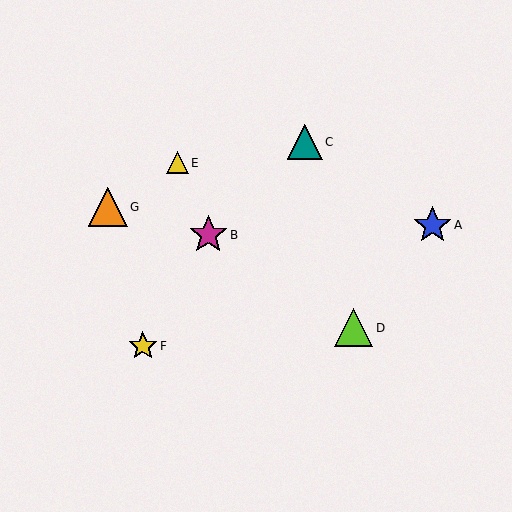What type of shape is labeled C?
Shape C is a teal triangle.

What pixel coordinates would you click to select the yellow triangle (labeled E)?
Click at (178, 163) to select the yellow triangle E.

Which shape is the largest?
The orange triangle (labeled G) is the largest.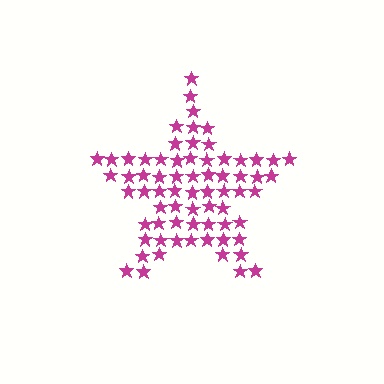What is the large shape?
The large shape is a star.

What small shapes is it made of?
It is made of small stars.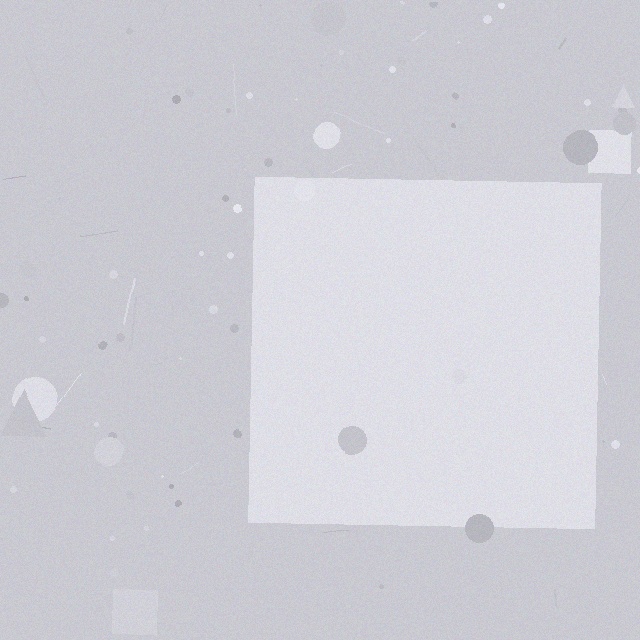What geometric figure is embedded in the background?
A square is embedded in the background.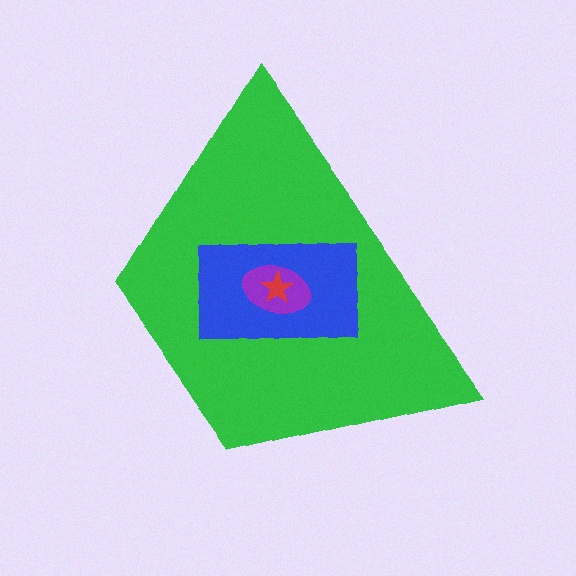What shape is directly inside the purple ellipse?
The red star.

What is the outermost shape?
The green trapezoid.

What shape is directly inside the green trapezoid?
The blue rectangle.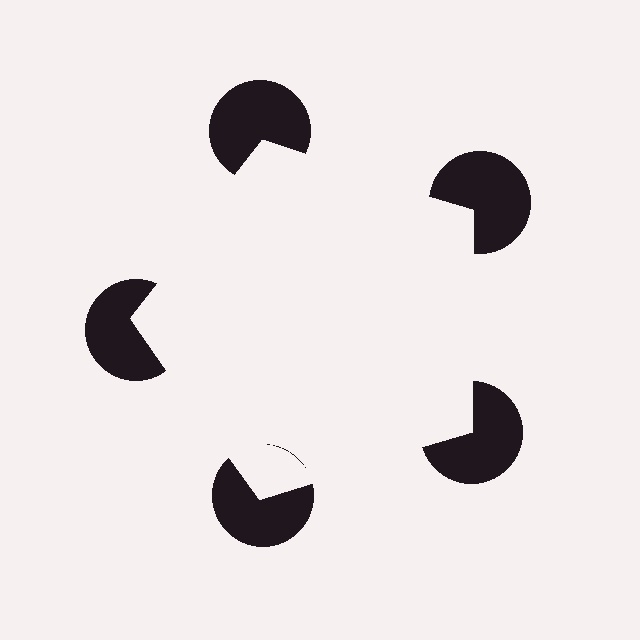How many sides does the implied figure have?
5 sides.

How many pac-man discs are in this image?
There are 5 — one at each vertex of the illusory pentagon.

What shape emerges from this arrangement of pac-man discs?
An illusory pentagon — its edges are inferred from the aligned wedge cuts in the pac-man discs, not physically drawn.